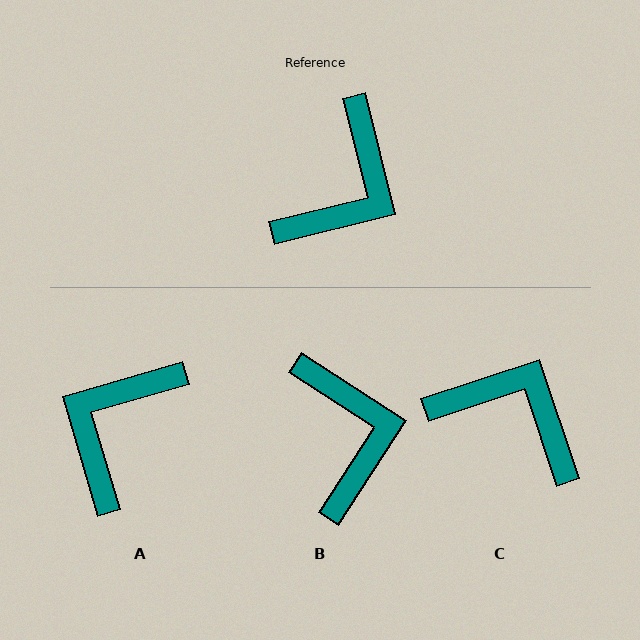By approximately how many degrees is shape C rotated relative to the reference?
Approximately 94 degrees counter-clockwise.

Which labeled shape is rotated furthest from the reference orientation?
A, about 178 degrees away.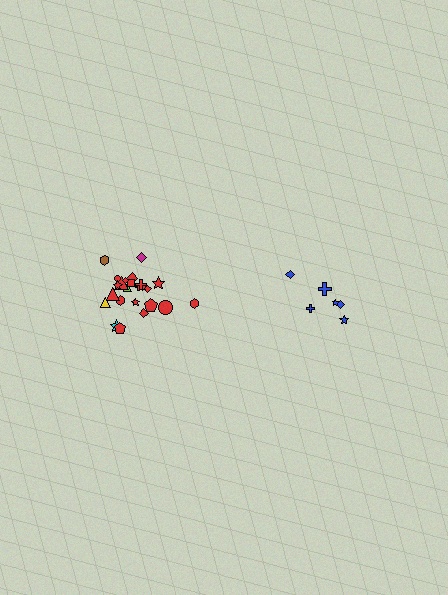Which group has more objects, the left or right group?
The left group.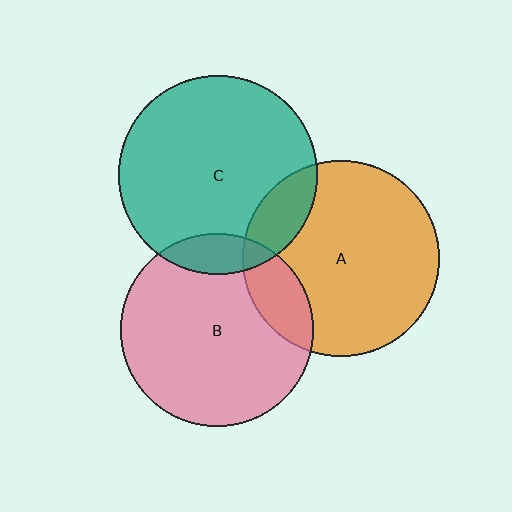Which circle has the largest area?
Circle C (teal).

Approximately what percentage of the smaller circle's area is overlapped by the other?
Approximately 15%.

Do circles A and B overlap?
Yes.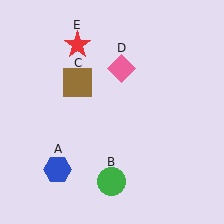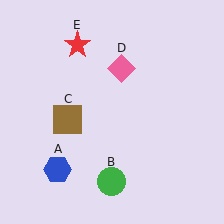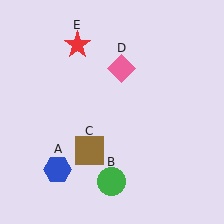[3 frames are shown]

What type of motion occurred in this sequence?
The brown square (object C) rotated counterclockwise around the center of the scene.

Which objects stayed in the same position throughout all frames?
Blue hexagon (object A) and green circle (object B) and pink diamond (object D) and red star (object E) remained stationary.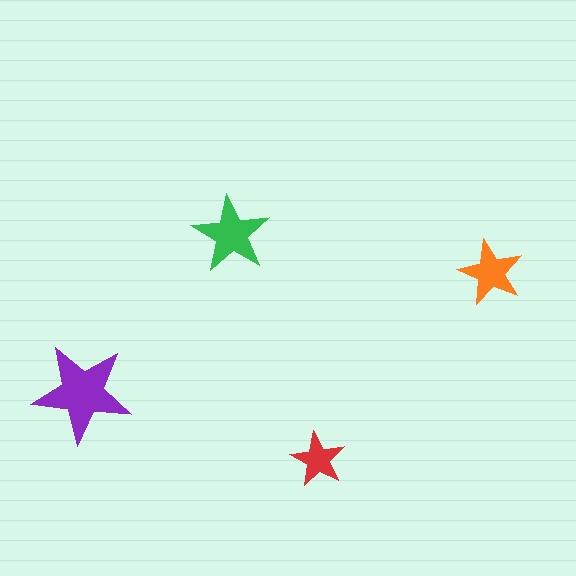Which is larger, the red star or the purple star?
The purple one.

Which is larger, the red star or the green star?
The green one.